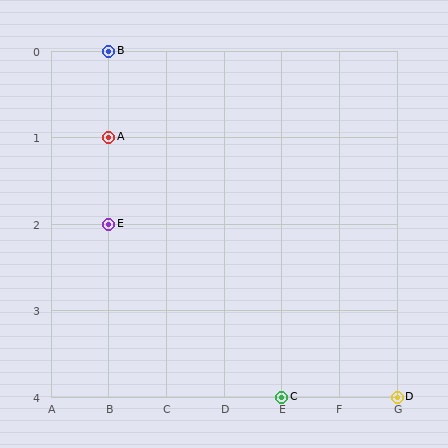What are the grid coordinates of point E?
Point E is at grid coordinates (B, 2).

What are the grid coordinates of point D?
Point D is at grid coordinates (G, 4).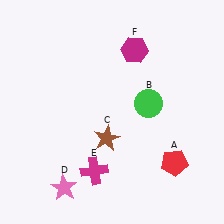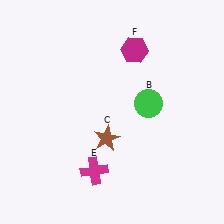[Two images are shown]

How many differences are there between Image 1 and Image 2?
There are 2 differences between the two images.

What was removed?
The red pentagon (A), the pink star (D) were removed in Image 2.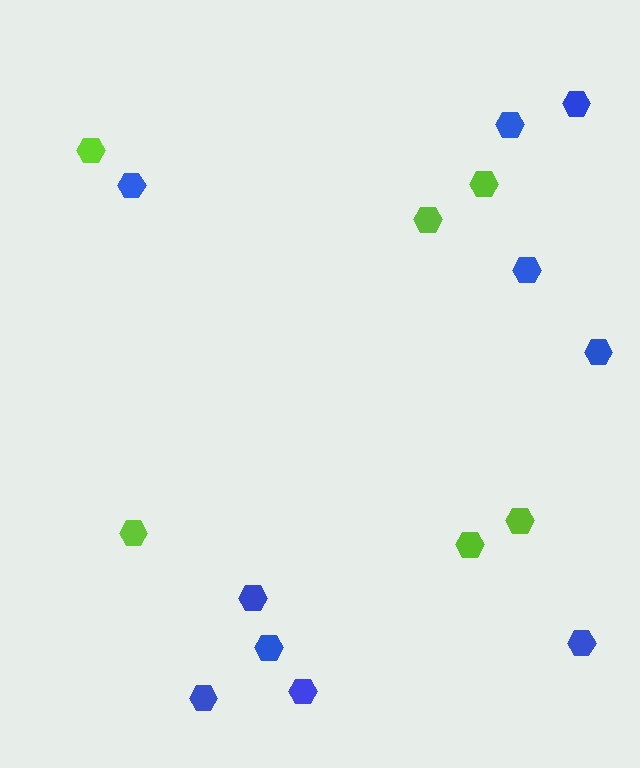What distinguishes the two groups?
There are 2 groups: one group of blue hexagons (10) and one group of lime hexagons (6).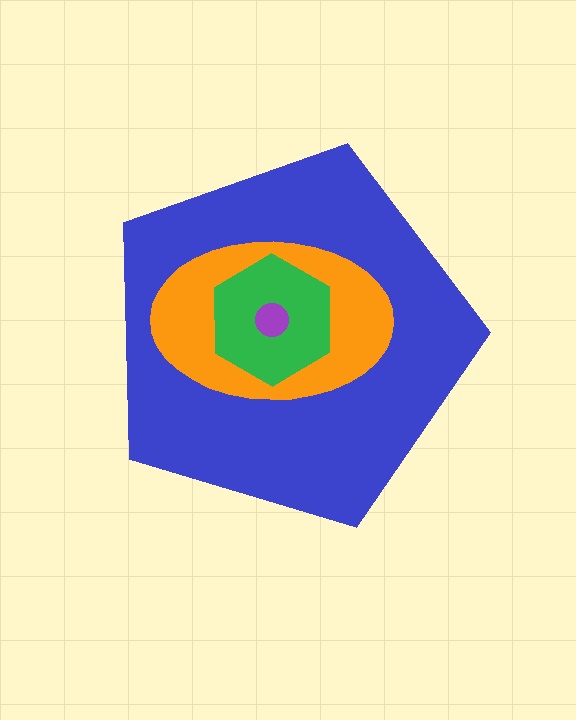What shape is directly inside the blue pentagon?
The orange ellipse.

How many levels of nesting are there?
4.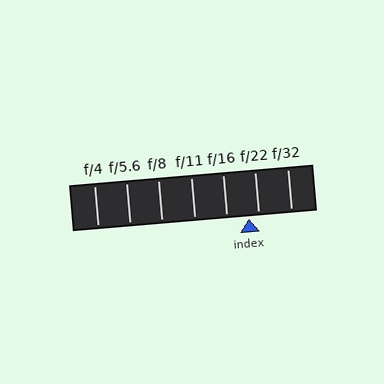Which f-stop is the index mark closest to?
The index mark is closest to f/22.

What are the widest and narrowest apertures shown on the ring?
The widest aperture shown is f/4 and the narrowest is f/32.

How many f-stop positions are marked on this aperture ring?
There are 7 f-stop positions marked.